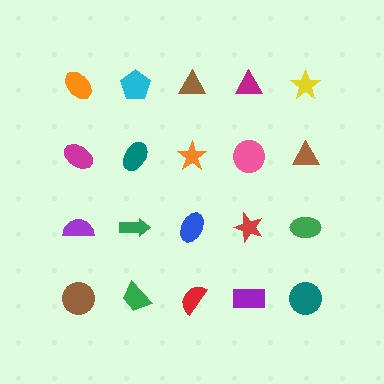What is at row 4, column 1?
A brown circle.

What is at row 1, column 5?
A yellow star.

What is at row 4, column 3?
A red semicircle.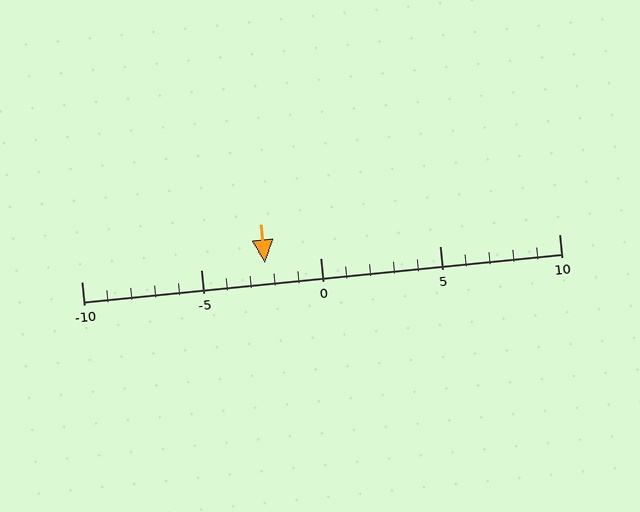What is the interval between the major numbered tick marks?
The major tick marks are spaced 5 units apart.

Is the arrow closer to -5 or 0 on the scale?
The arrow is closer to 0.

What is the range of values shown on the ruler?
The ruler shows values from -10 to 10.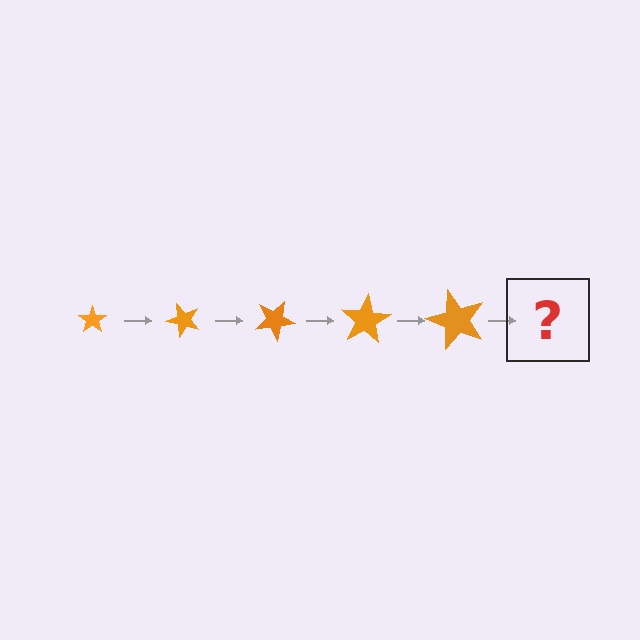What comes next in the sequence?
The next element should be a star, larger than the previous one and rotated 250 degrees from the start.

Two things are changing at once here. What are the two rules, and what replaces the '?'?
The two rules are that the star grows larger each step and it rotates 50 degrees each step. The '?' should be a star, larger than the previous one and rotated 250 degrees from the start.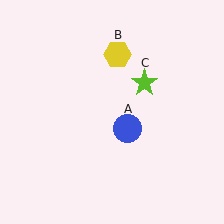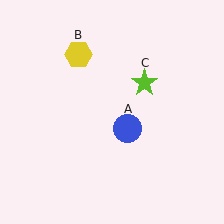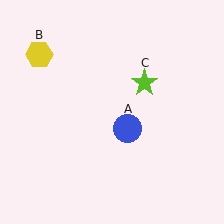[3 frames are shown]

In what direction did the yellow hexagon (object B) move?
The yellow hexagon (object B) moved left.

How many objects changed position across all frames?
1 object changed position: yellow hexagon (object B).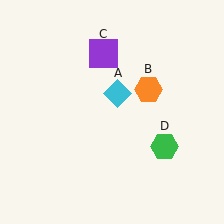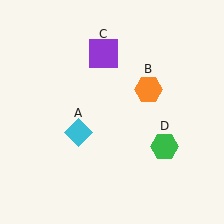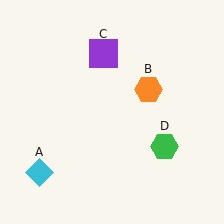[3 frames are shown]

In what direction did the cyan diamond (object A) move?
The cyan diamond (object A) moved down and to the left.